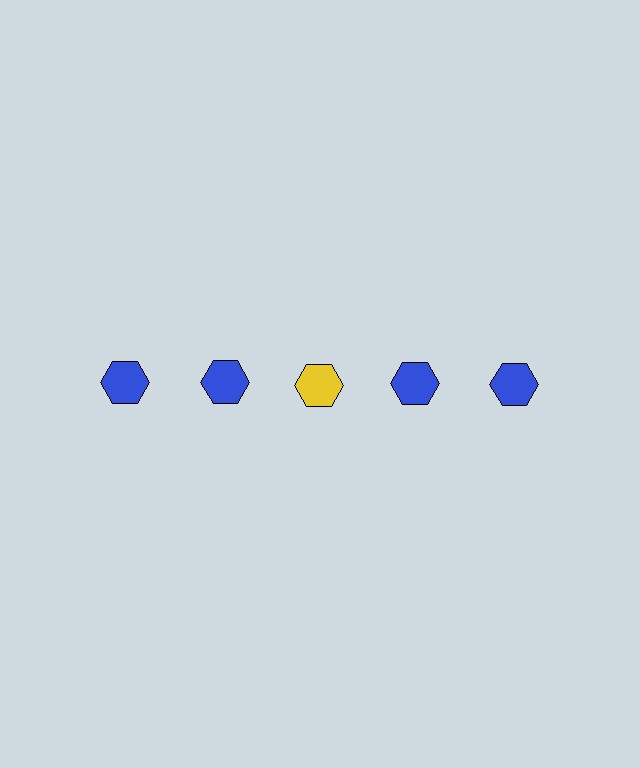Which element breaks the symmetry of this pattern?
The yellow hexagon in the top row, center column breaks the symmetry. All other shapes are blue hexagons.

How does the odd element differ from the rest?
It has a different color: yellow instead of blue.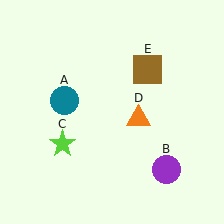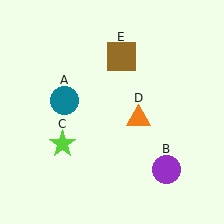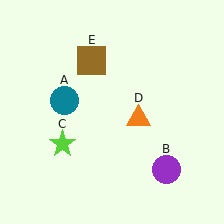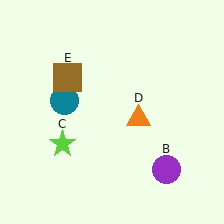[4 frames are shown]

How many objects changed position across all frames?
1 object changed position: brown square (object E).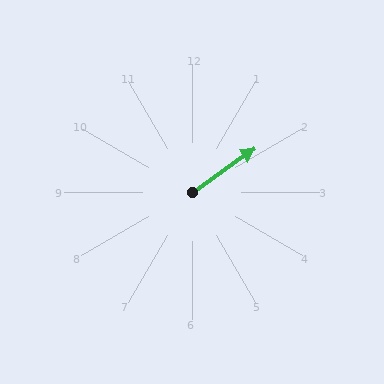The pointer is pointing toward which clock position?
Roughly 2 o'clock.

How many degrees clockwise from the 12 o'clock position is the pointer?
Approximately 55 degrees.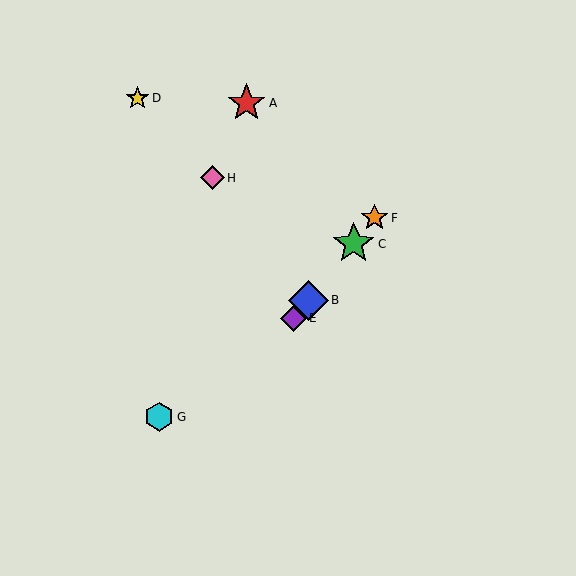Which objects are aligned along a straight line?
Objects B, C, E, F are aligned along a straight line.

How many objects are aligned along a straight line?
4 objects (B, C, E, F) are aligned along a straight line.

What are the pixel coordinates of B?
Object B is at (308, 300).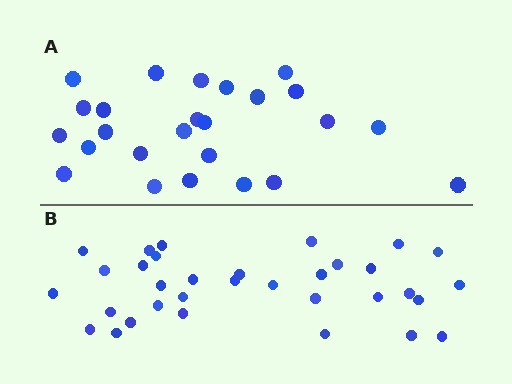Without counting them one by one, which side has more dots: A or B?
Region B (the bottom region) has more dots.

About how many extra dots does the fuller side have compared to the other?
Region B has roughly 8 or so more dots than region A.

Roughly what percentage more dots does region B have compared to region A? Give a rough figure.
About 30% more.